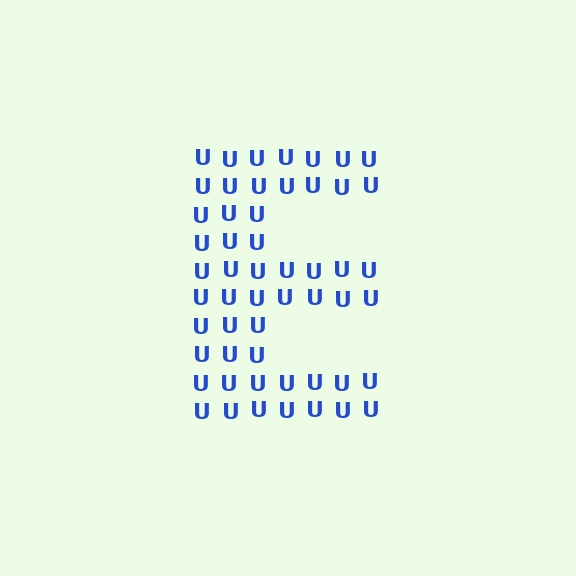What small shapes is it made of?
It is made of small letter U's.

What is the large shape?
The large shape is the letter E.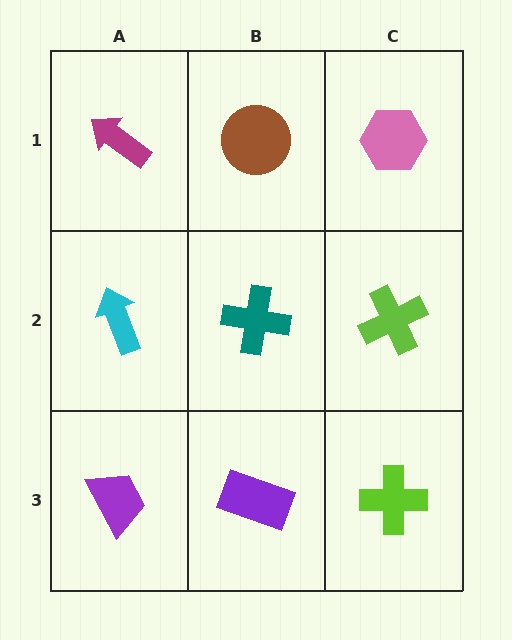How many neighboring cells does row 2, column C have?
3.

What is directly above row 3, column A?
A cyan arrow.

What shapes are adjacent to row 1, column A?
A cyan arrow (row 2, column A), a brown circle (row 1, column B).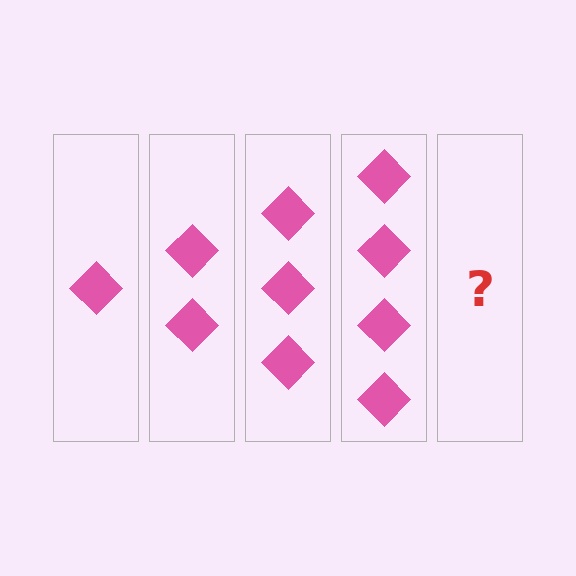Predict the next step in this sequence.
The next step is 5 diamonds.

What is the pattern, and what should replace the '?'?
The pattern is that each step adds one more diamond. The '?' should be 5 diamonds.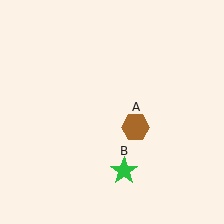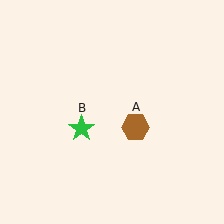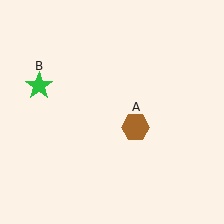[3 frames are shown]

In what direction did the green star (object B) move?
The green star (object B) moved up and to the left.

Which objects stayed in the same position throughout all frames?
Brown hexagon (object A) remained stationary.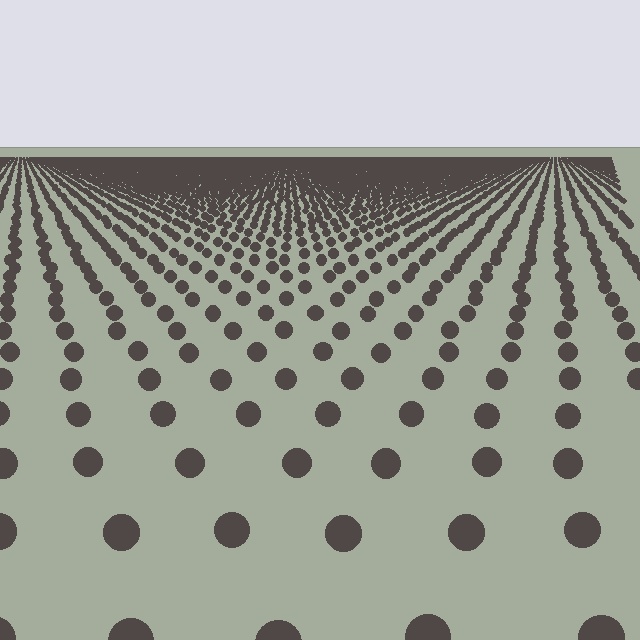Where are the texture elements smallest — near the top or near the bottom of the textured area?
Near the top.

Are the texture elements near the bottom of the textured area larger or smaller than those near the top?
Larger. Near the bottom, elements are closer to the viewer and appear at a bigger on-screen size.